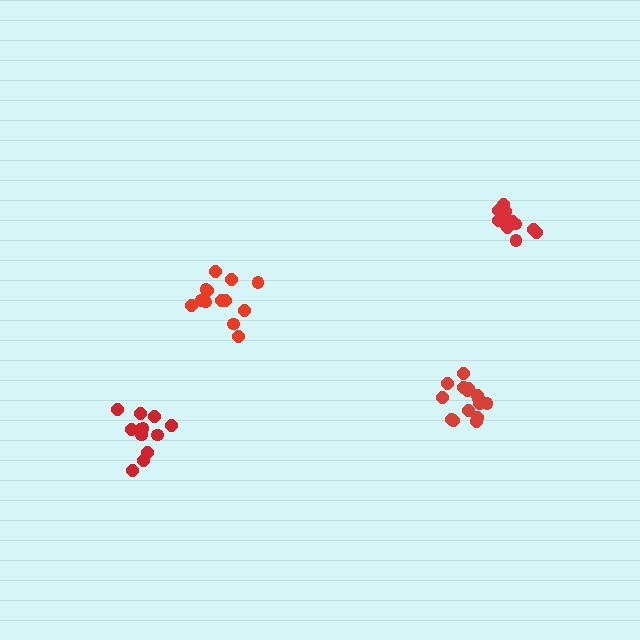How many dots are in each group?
Group 1: 13 dots, Group 2: 15 dots, Group 3: 12 dots, Group 4: 13 dots (53 total).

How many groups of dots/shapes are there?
There are 4 groups.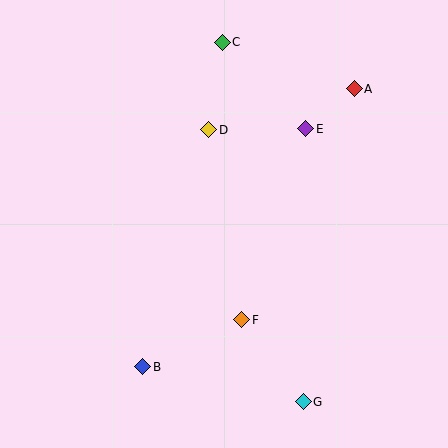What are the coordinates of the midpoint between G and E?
The midpoint between G and E is at (305, 265).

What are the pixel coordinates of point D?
Point D is at (209, 130).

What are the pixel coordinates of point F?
Point F is at (242, 320).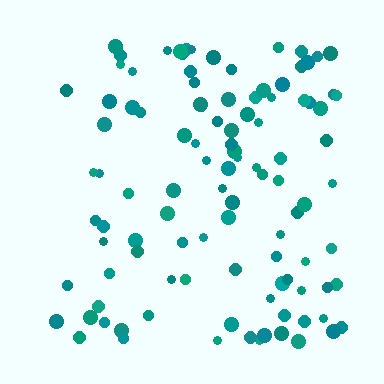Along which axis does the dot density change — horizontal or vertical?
Horizontal.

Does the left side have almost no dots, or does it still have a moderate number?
Still a moderate number, just noticeably fewer than the right.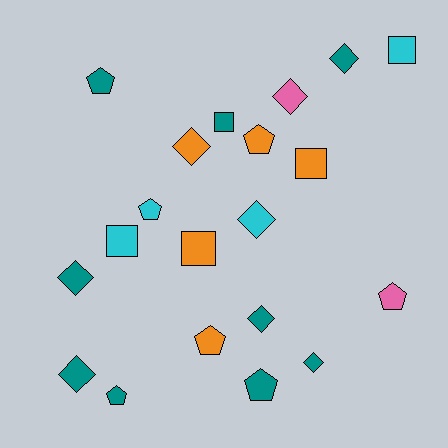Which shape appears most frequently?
Diamond, with 8 objects.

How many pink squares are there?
There are no pink squares.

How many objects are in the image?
There are 20 objects.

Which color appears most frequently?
Teal, with 9 objects.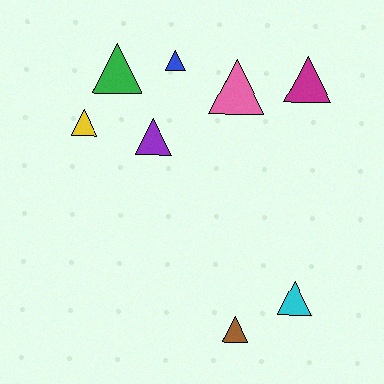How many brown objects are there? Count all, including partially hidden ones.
There is 1 brown object.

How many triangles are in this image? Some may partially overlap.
There are 8 triangles.